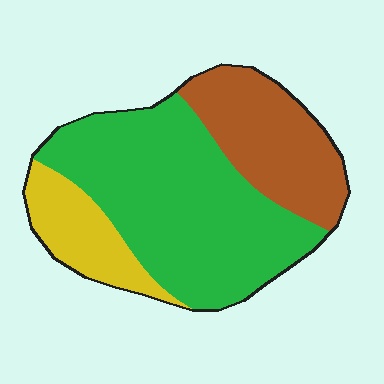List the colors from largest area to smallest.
From largest to smallest: green, brown, yellow.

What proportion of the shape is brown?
Brown takes up about one quarter (1/4) of the shape.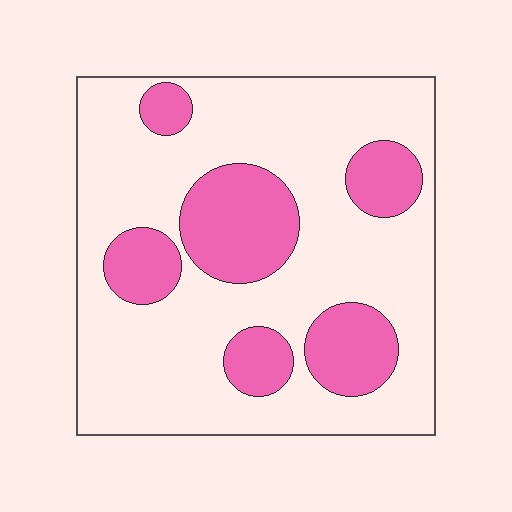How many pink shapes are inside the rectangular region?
6.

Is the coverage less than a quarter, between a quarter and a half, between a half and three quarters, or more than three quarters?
Between a quarter and a half.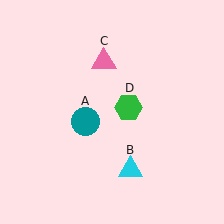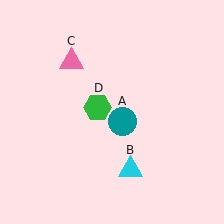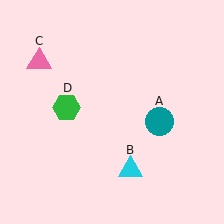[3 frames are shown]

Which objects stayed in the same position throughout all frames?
Cyan triangle (object B) remained stationary.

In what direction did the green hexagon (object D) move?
The green hexagon (object D) moved left.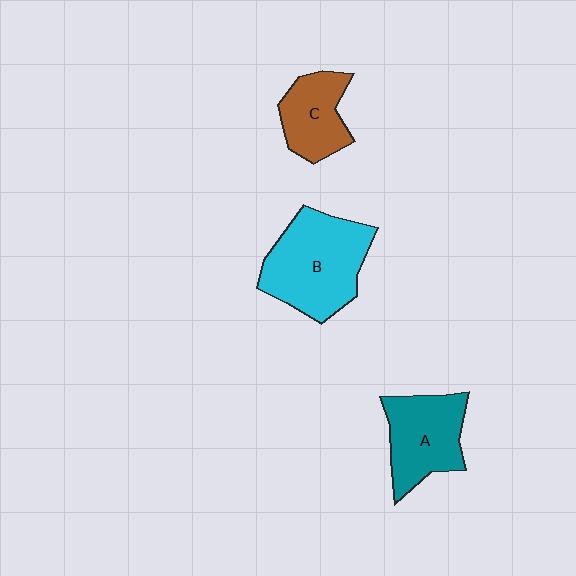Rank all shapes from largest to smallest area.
From largest to smallest: B (cyan), A (teal), C (brown).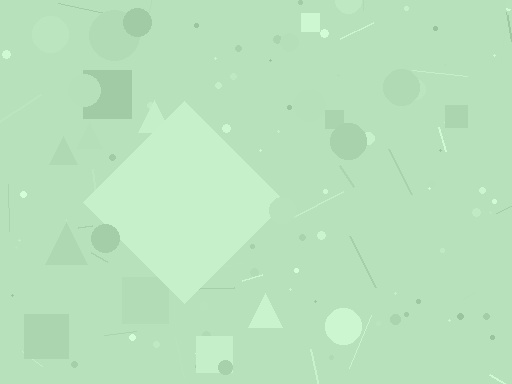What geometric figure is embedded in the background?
A diamond is embedded in the background.